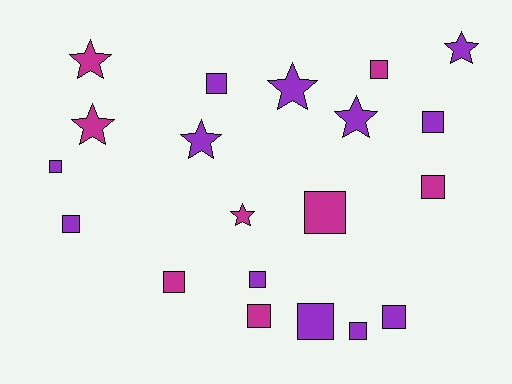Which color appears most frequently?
Purple, with 12 objects.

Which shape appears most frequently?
Square, with 13 objects.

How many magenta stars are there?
There are 3 magenta stars.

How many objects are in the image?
There are 20 objects.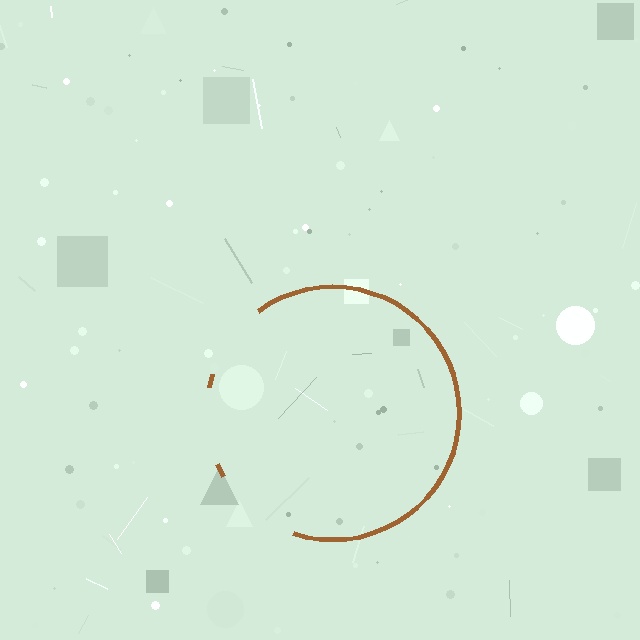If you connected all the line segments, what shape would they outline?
They would outline a circle.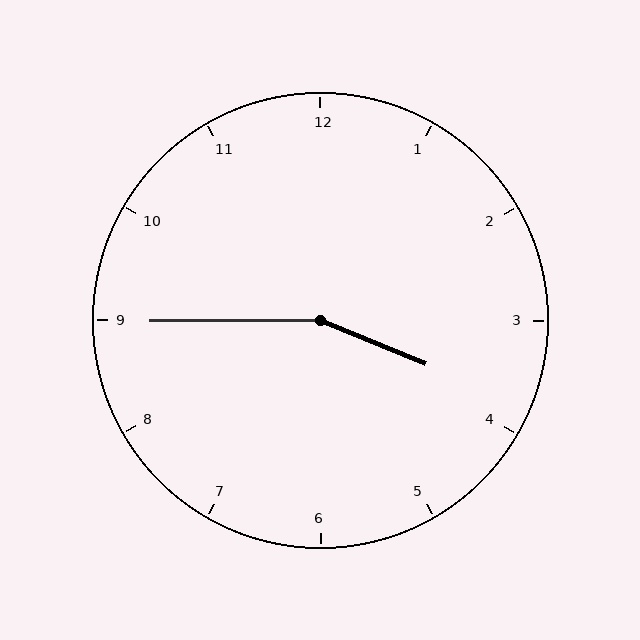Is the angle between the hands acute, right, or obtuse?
It is obtuse.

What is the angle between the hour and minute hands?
Approximately 158 degrees.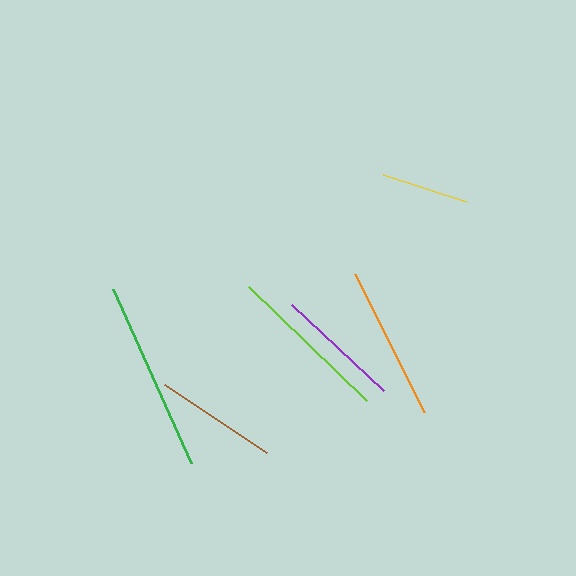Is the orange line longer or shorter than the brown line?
The orange line is longer than the brown line.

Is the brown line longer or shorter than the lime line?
The lime line is longer than the brown line.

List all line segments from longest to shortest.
From longest to shortest: green, lime, orange, purple, brown, yellow.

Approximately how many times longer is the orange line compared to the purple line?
The orange line is approximately 1.2 times the length of the purple line.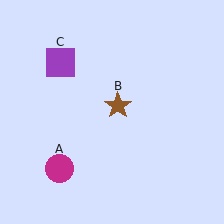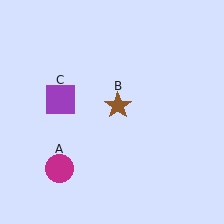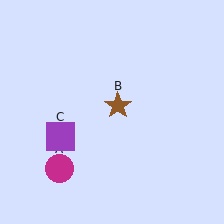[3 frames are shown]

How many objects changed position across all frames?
1 object changed position: purple square (object C).